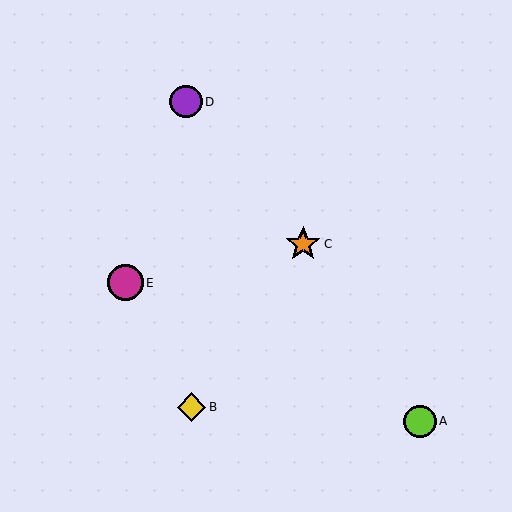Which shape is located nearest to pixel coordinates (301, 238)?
The orange star (labeled C) at (303, 244) is nearest to that location.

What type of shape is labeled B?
Shape B is a yellow diamond.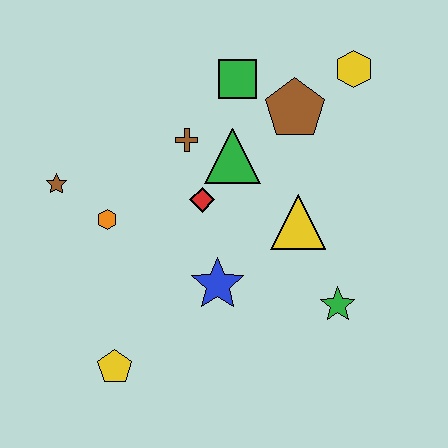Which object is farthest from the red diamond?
The yellow hexagon is farthest from the red diamond.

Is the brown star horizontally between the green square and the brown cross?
No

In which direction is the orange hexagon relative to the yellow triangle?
The orange hexagon is to the left of the yellow triangle.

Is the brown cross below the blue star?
No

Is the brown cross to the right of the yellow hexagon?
No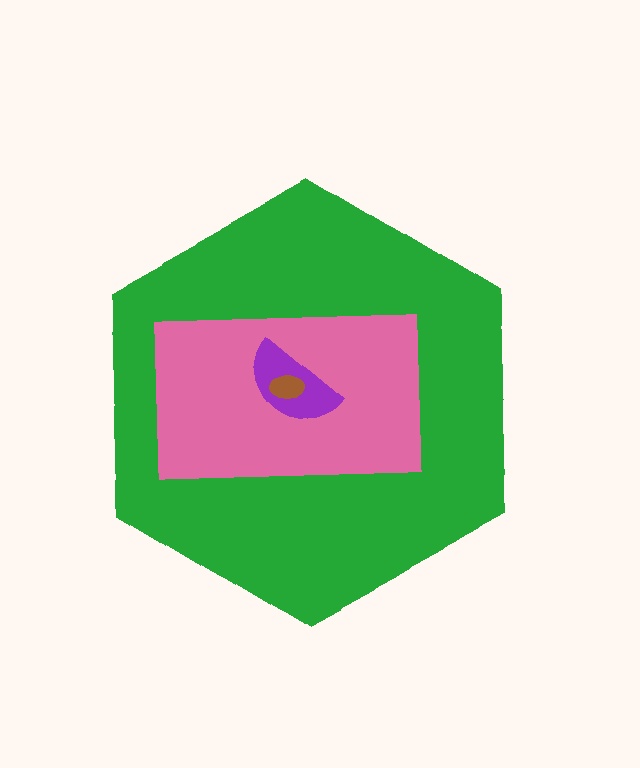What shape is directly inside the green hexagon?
The pink rectangle.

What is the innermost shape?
The brown ellipse.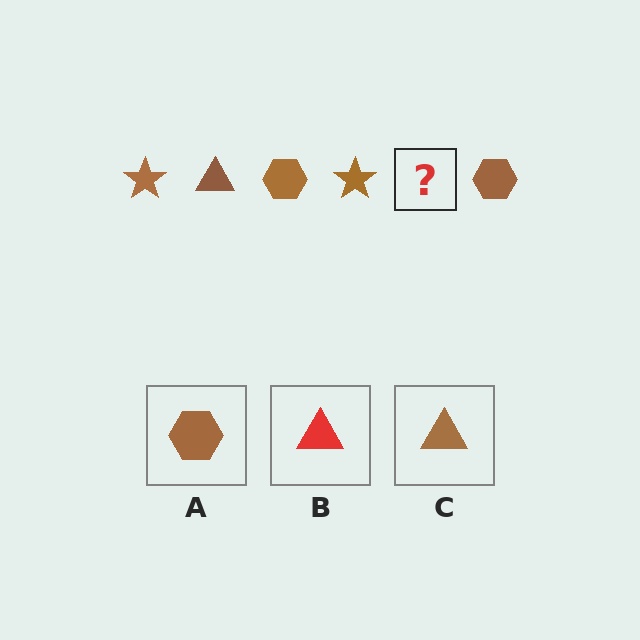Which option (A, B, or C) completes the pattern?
C.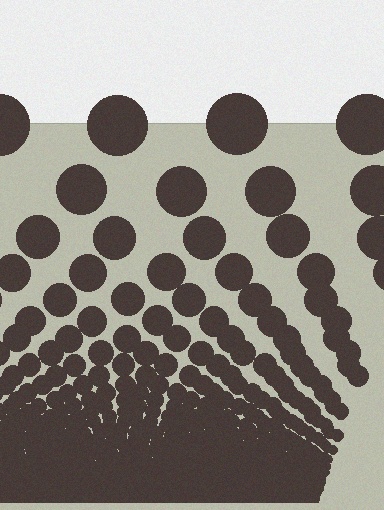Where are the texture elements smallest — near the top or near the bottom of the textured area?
Near the bottom.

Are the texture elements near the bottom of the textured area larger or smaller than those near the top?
Smaller. The gradient is inverted — elements near the bottom are smaller and denser.